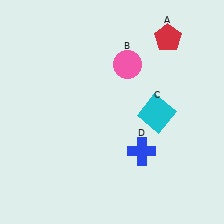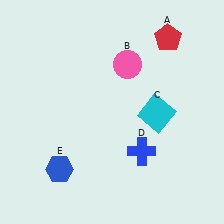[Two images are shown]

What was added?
A blue hexagon (E) was added in Image 2.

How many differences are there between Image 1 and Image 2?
There is 1 difference between the two images.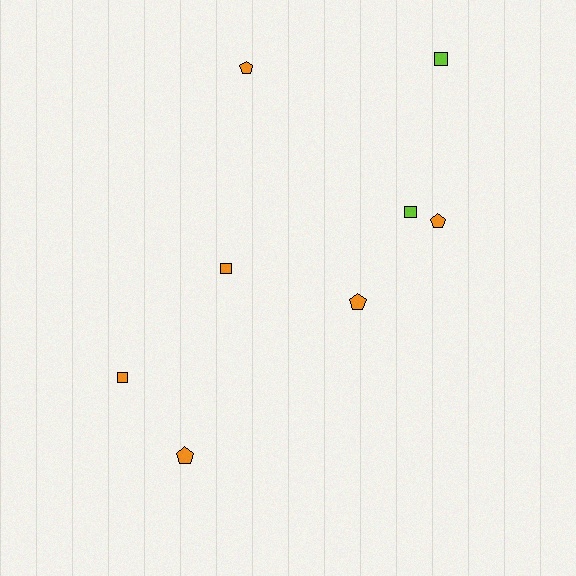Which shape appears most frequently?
Square, with 4 objects.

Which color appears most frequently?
Orange, with 6 objects.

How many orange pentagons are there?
There are 4 orange pentagons.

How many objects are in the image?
There are 8 objects.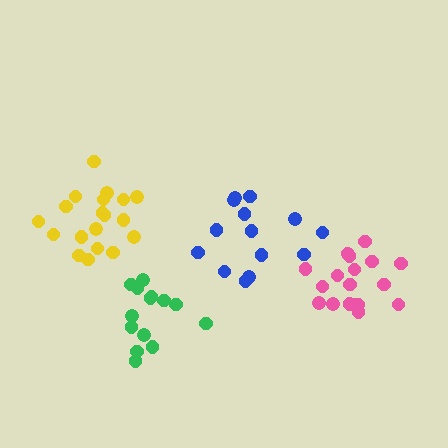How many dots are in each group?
Group 1: 14 dots, Group 2: 19 dots, Group 3: 19 dots, Group 4: 14 dots (66 total).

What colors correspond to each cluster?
The clusters are colored: blue, yellow, pink, green.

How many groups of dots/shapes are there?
There are 4 groups.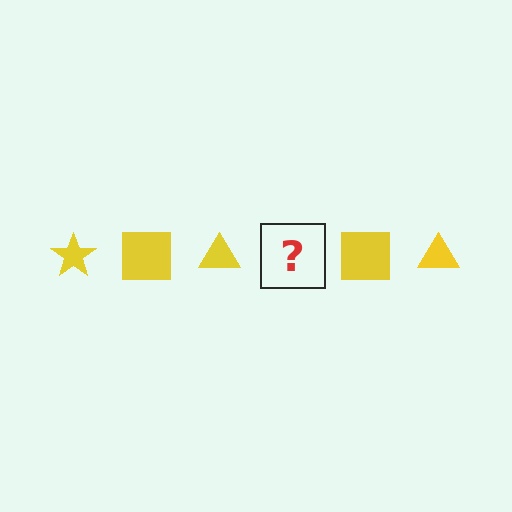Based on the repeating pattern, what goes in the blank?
The blank should be a yellow star.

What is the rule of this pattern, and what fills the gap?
The rule is that the pattern cycles through star, square, triangle shapes in yellow. The gap should be filled with a yellow star.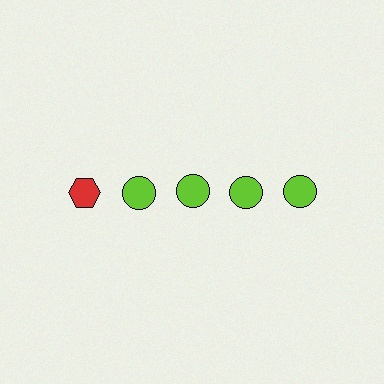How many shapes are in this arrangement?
There are 5 shapes arranged in a grid pattern.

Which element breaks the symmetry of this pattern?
The red hexagon in the top row, leftmost column breaks the symmetry. All other shapes are lime circles.